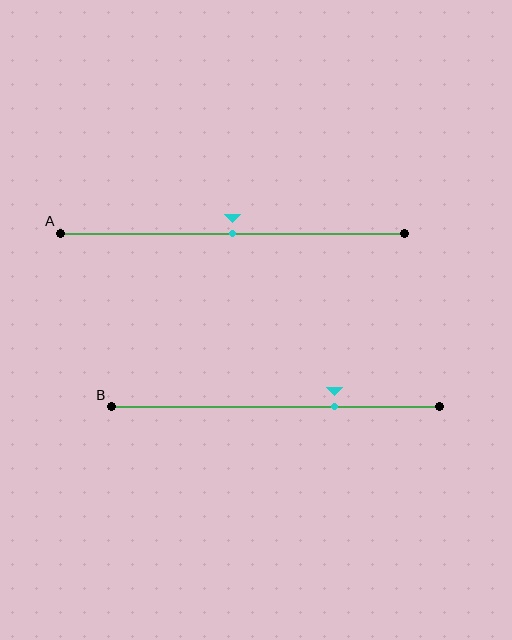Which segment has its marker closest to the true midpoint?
Segment A has its marker closest to the true midpoint.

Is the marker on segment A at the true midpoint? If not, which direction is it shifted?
Yes, the marker on segment A is at the true midpoint.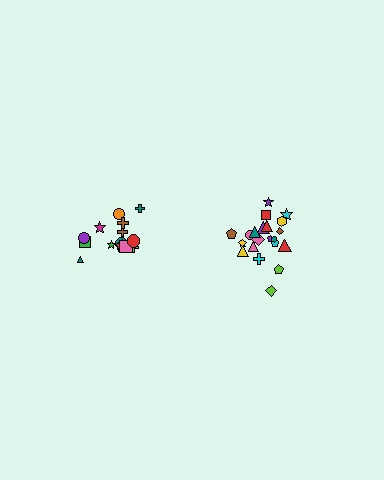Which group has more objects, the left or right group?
The right group.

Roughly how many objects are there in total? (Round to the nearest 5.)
Roughly 35 objects in total.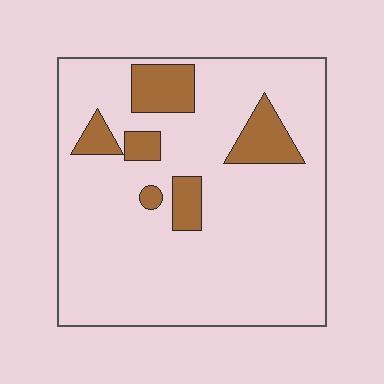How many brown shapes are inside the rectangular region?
6.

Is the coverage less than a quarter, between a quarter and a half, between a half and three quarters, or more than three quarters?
Less than a quarter.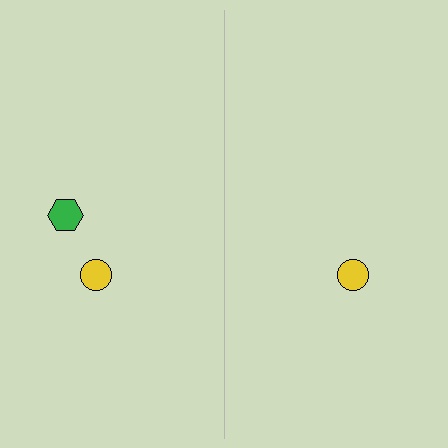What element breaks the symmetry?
A green hexagon is missing from the right side.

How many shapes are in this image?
There are 3 shapes in this image.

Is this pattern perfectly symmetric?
No, the pattern is not perfectly symmetric. A green hexagon is missing from the right side.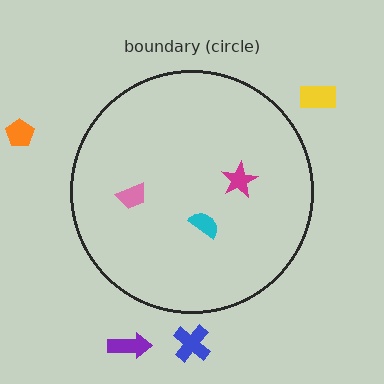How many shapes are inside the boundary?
3 inside, 4 outside.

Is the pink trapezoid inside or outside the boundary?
Inside.